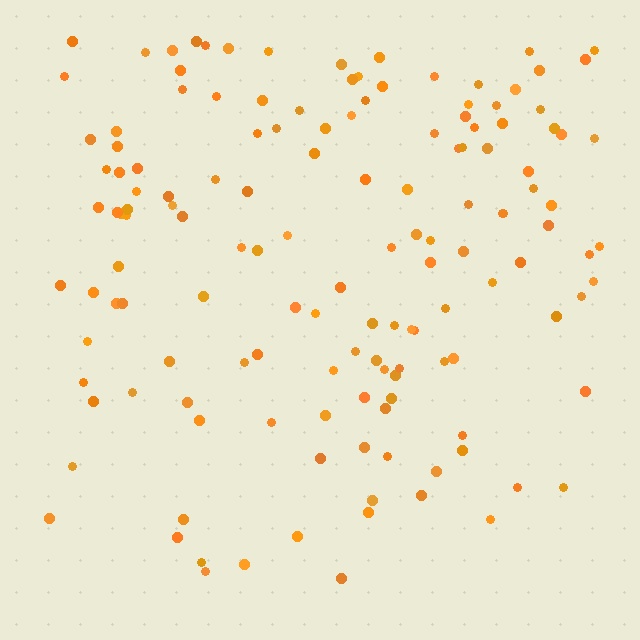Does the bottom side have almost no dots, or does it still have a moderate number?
Still a moderate number, just noticeably fewer than the top.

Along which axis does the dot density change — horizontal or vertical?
Vertical.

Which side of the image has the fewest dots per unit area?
The bottom.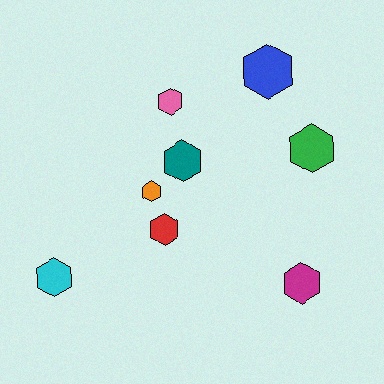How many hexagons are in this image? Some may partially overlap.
There are 8 hexagons.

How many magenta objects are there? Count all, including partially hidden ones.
There is 1 magenta object.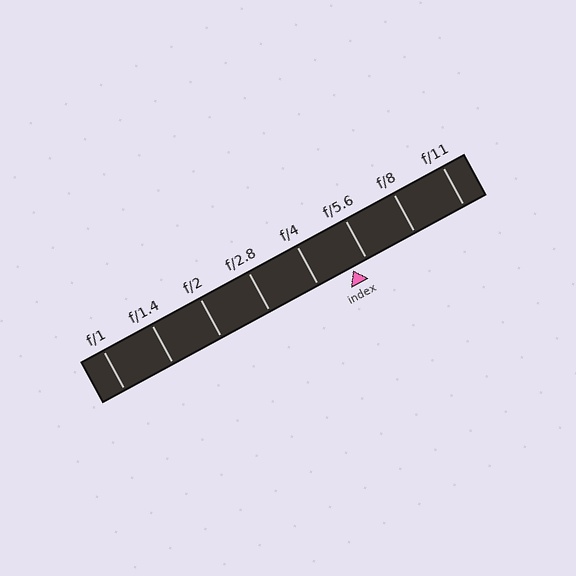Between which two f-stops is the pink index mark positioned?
The index mark is between f/4 and f/5.6.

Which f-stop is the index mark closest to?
The index mark is closest to f/5.6.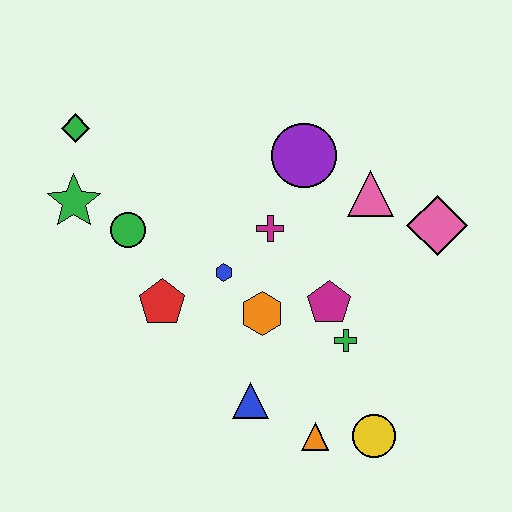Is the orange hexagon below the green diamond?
Yes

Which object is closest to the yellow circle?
The orange triangle is closest to the yellow circle.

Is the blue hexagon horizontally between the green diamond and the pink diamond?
Yes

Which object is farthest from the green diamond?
The yellow circle is farthest from the green diamond.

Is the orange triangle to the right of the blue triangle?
Yes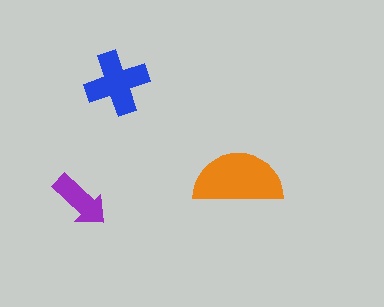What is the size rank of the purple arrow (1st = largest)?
3rd.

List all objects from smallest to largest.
The purple arrow, the blue cross, the orange semicircle.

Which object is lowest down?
The purple arrow is bottommost.